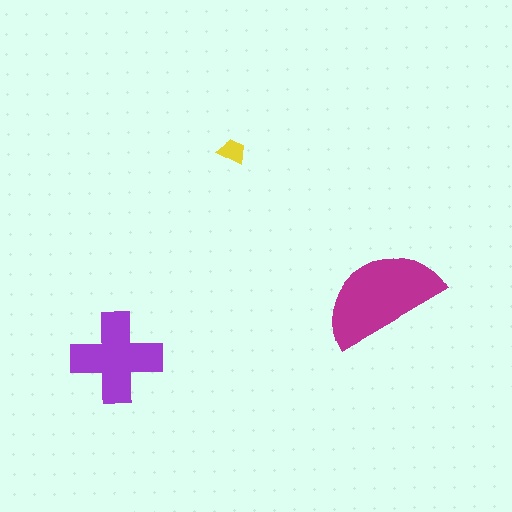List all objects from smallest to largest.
The yellow trapezoid, the purple cross, the magenta semicircle.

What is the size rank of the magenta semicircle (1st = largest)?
1st.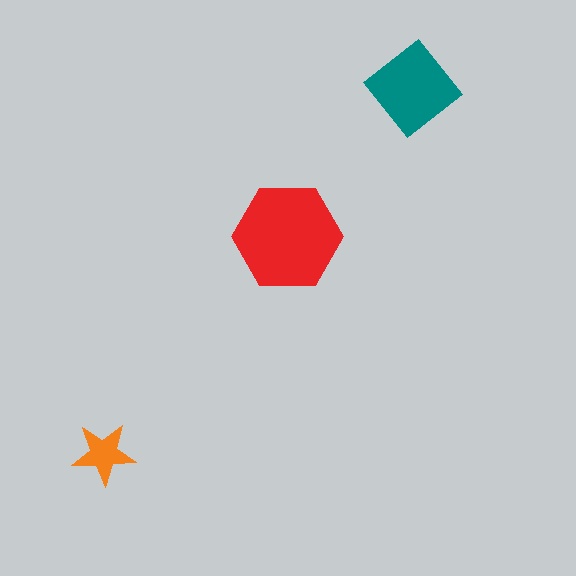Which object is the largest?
The red hexagon.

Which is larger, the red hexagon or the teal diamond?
The red hexagon.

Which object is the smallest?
The orange star.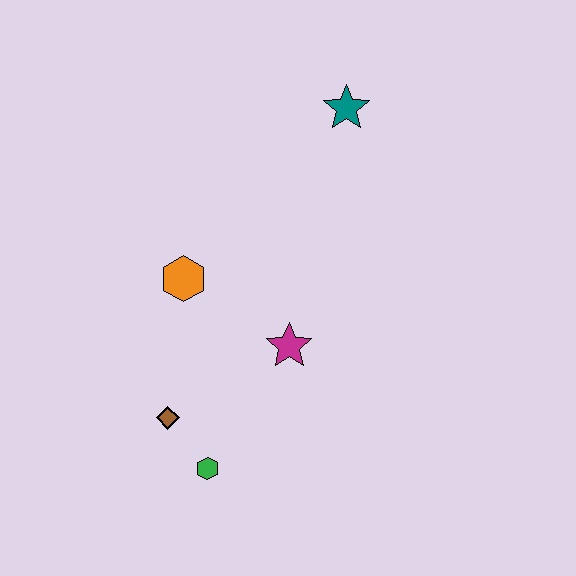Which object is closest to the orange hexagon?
The magenta star is closest to the orange hexagon.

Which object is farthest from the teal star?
The green hexagon is farthest from the teal star.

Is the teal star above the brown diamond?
Yes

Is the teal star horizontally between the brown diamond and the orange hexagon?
No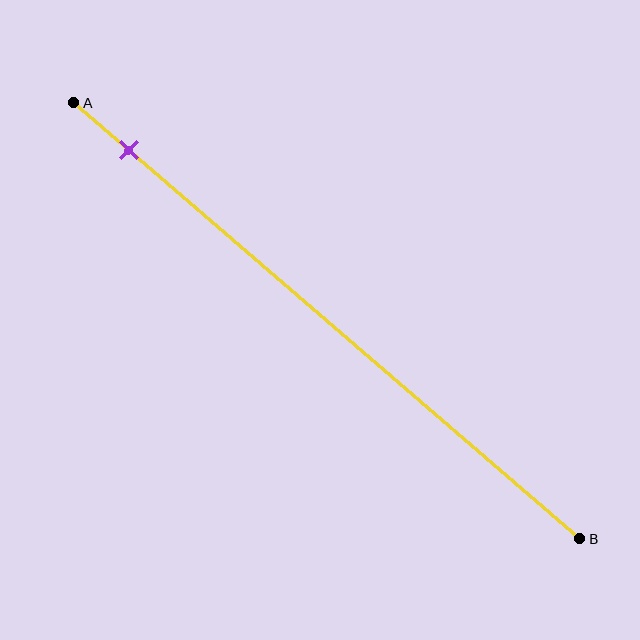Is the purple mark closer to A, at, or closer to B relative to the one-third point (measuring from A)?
The purple mark is closer to point A than the one-third point of segment AB.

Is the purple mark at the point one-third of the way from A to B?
No, the mark is at about 10% from A, not at the 33% one-third point.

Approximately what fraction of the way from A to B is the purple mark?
The purple mark is approximately 10% of the way from A to B.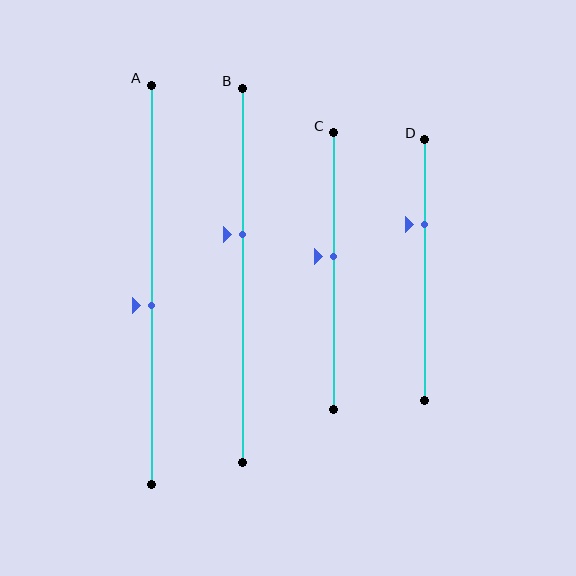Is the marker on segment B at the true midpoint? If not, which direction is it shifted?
No, the marker on segment B is shifted upward by about 11% of the segment length.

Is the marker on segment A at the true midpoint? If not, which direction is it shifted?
No, the marker on segment A is shifted downward by about 5% of the segment length.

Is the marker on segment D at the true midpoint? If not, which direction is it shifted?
No, the marker on segment D is shifted upward by about 17% of the segment length.